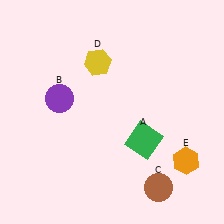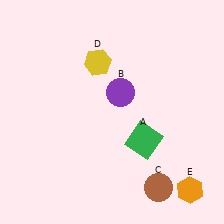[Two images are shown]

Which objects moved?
The objects that moved are: the purple circle (B), the orange hexagon (E).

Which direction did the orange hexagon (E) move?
The orange hexagon (E) moved down.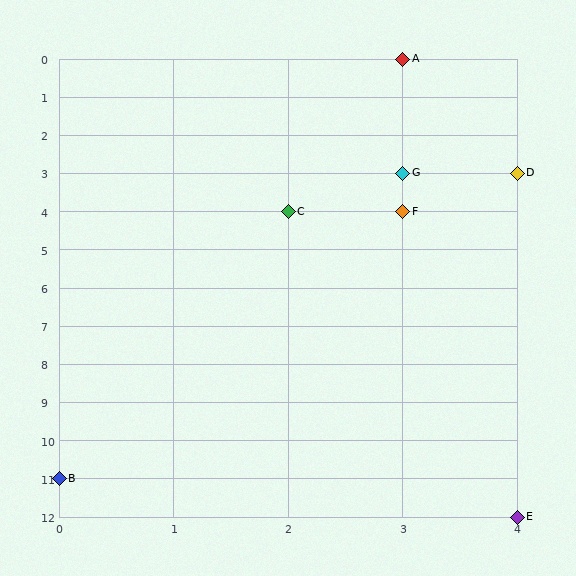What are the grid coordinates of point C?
Point C is at grid coordinates (2, 4).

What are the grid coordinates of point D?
Point D is at grid coordinates (4, 3).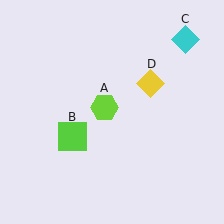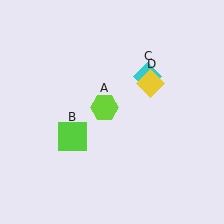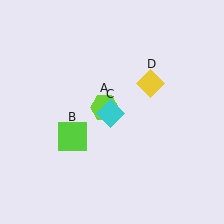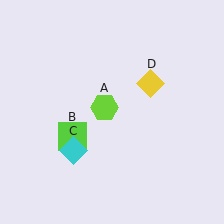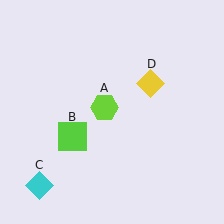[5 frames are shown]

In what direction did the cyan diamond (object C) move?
The cyan diamond (object C) moved down and to the left.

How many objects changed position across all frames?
1 object changed position: cyan diamond (object C).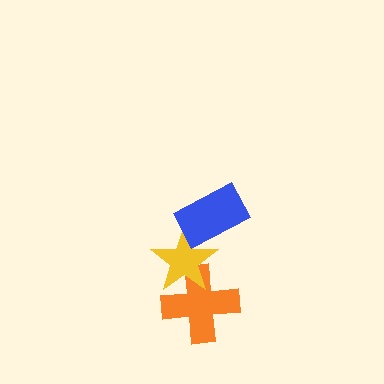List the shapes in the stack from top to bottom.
From top to bottom: the blue rectangle, the yellow star, the orange cross.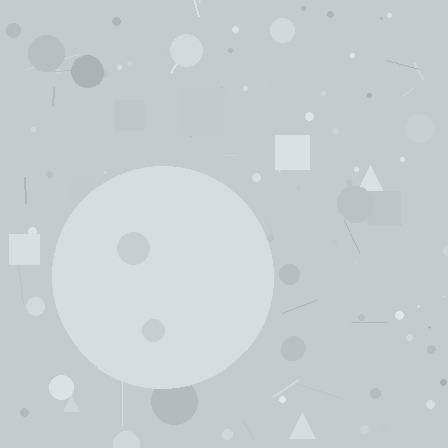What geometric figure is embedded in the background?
A circle is embedded in the background.